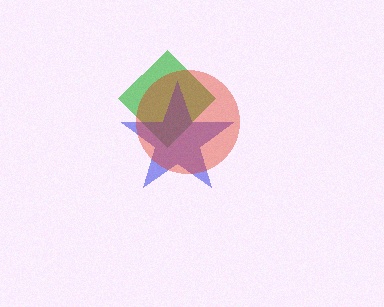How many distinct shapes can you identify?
There are 3 distinct shapes: a green diamond, a blue star, a red circle.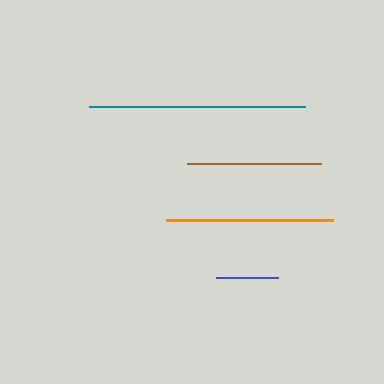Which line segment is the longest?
The teal line is the longest at approximately 216 pixels.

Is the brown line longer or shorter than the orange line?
The orange line is longer than the brown line.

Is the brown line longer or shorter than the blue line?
The brown line is longer than the blue line.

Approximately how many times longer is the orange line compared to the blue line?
The orange line is approximately 2.7 times the length of the blue line.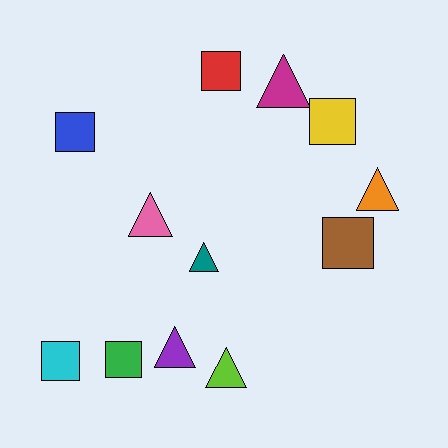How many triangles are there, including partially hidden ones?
There are 6 triangles.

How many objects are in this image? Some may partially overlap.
There are 12 objects.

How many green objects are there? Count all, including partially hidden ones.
There is 1 green object.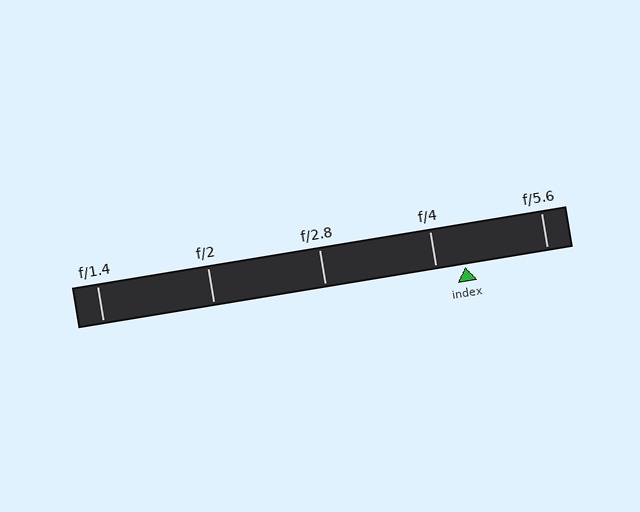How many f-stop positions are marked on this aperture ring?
There are 5 f-stop positions marked.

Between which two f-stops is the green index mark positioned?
The index mark is between f/4 and f/5.6.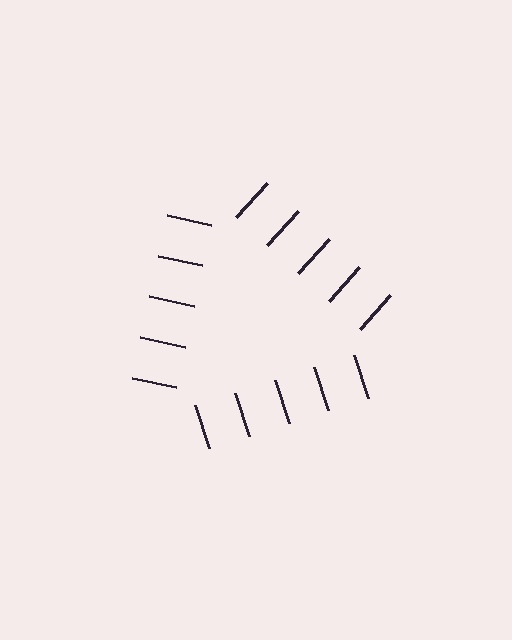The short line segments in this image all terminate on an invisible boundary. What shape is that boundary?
An illusory triangle — the line segments terminate on its edges but no continuous stroke is drawn.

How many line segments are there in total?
15 — 5 along each of the 3 edges.